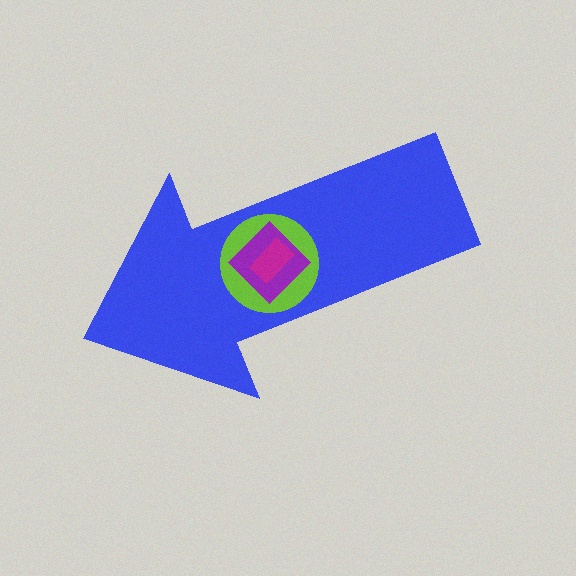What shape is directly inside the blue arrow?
The lime circle.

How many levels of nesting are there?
4.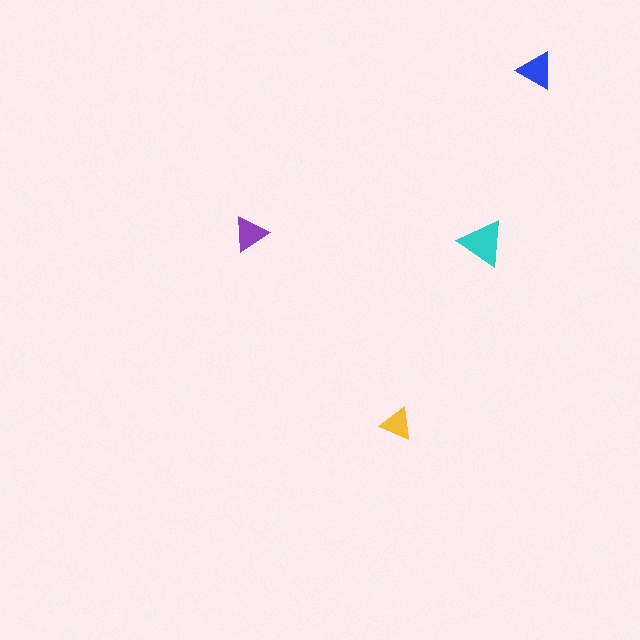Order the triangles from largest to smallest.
the cyan one, the blue one, the purple one, the yellow one.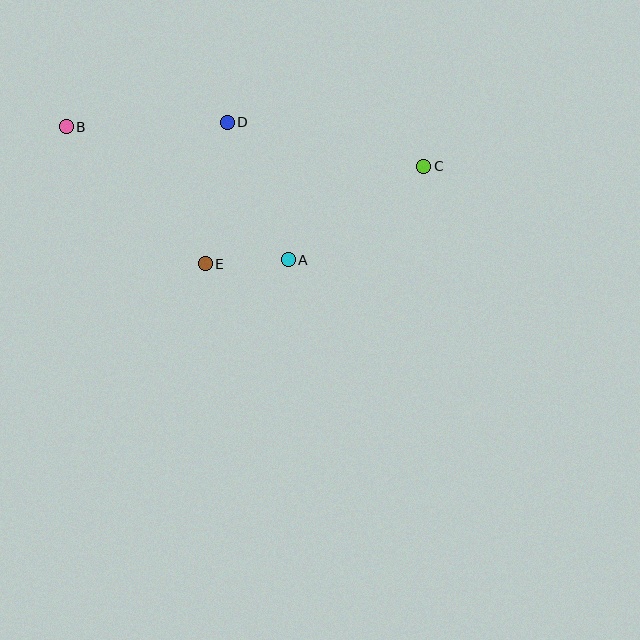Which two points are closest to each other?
Points A and E are closest to each other.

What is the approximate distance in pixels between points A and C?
The distance between A and C is approximately 165 pixels.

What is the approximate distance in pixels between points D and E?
The distance between D and E is approximately 143 pixels.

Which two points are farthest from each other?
Points B and C are farthest from each other.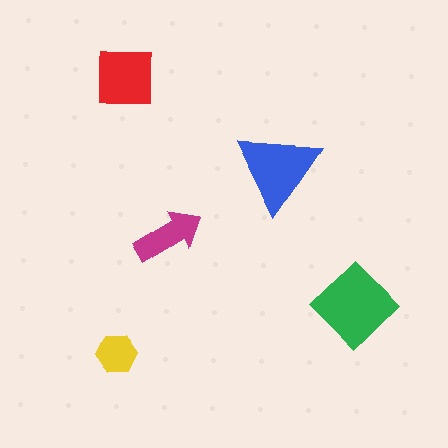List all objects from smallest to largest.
The yellow hexagon, the magenta arrow, the red square, the blue triangle, the green diamond.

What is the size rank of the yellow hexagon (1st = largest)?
5th.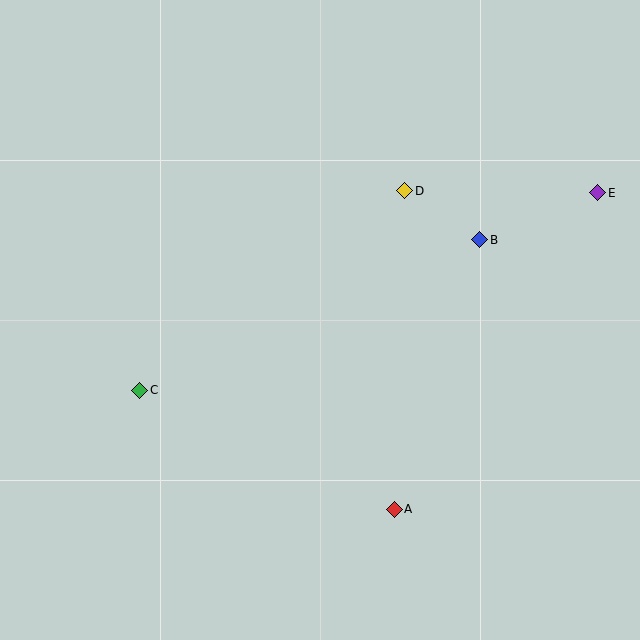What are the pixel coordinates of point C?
Point C is at (140, 390).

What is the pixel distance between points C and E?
The distance between C and E is 499 pixels.